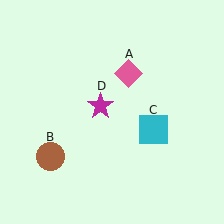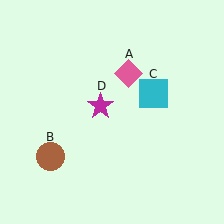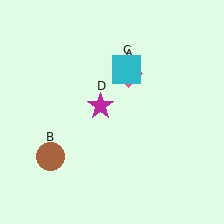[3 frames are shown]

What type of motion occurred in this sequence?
The cyan square (object C) rotated counterclockwise around the center of the scene.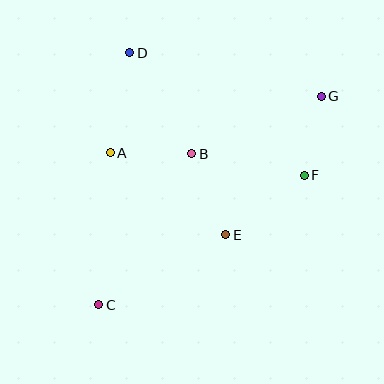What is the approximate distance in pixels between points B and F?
The distance between B and F is approximately 115 pixels.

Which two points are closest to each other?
Points F and G are closest to each other.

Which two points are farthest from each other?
Points C and G are farthest from each other.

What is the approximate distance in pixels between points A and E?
The distance between A and E is approximately 141 pixels.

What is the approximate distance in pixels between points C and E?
The distance between C and E is approximately 145 pixels.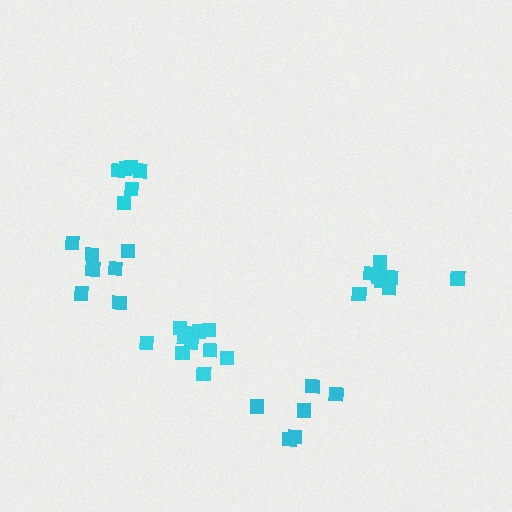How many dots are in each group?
Group 1: 6 dots, Group 2: 9 dots, Group 3: 6 dots, Group 4: 11 dots, Group 5: 7 dots (39 total).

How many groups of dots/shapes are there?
There are 5 groups.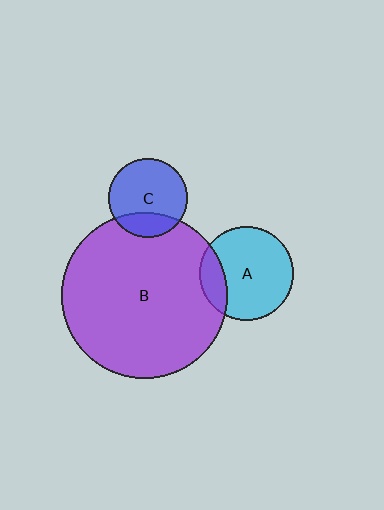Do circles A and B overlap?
Yes.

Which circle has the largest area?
Circle B (purple).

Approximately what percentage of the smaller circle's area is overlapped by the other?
Approximately 20%.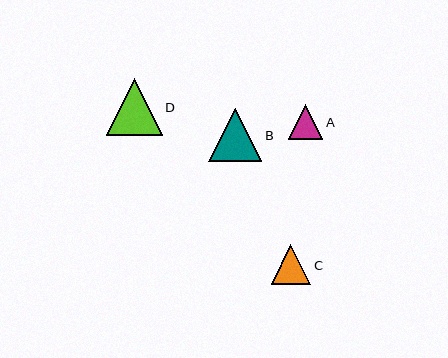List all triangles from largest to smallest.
From largest to smallest: D, B, C, A.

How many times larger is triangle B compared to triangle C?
Triangle B is approximately 1.3 times the size of triangle C.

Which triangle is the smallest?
Triangle A is the smallest with a size of approximately 35 pixels.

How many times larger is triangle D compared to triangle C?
Triangle D is approximately 1.4 times the size of triangle C.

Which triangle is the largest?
Triangle D is the largest with a size of approximately 56 pixels.